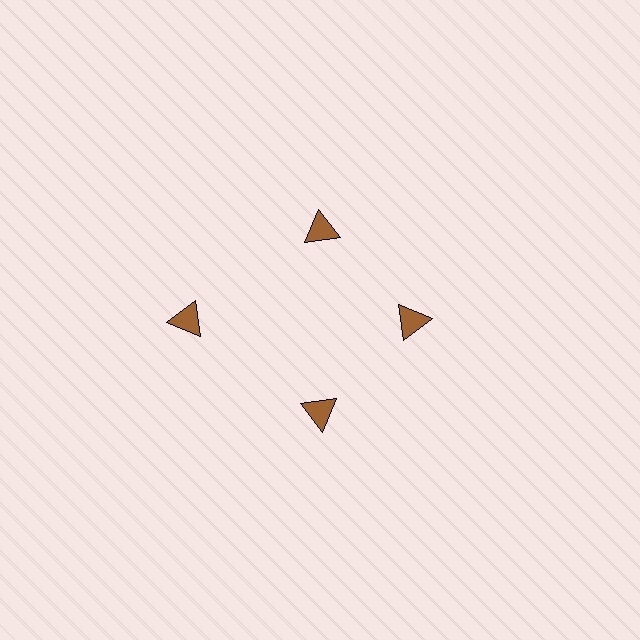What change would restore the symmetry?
The symmetry would be restored by moving it inward, back onto the ring so that all 4 triangles sit at equal angles and equal distance from the center.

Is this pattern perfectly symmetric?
No. The 4 brown triangles are arranged in a ring, but one element near the 9 o'clock position is pushed outward from the center, breaking the 4-fold rotational symmetry.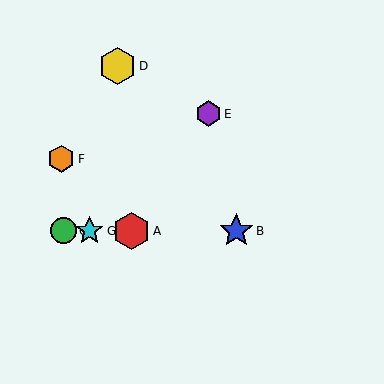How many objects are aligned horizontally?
4 objects (A, B, C, G) are aligned horizontally.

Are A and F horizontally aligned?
No, A is at y≈231 and F is at y≈159.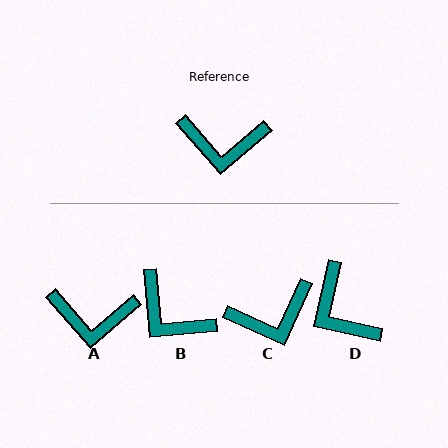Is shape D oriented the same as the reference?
No, it is off by about 54 degrees.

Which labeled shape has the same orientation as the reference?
A.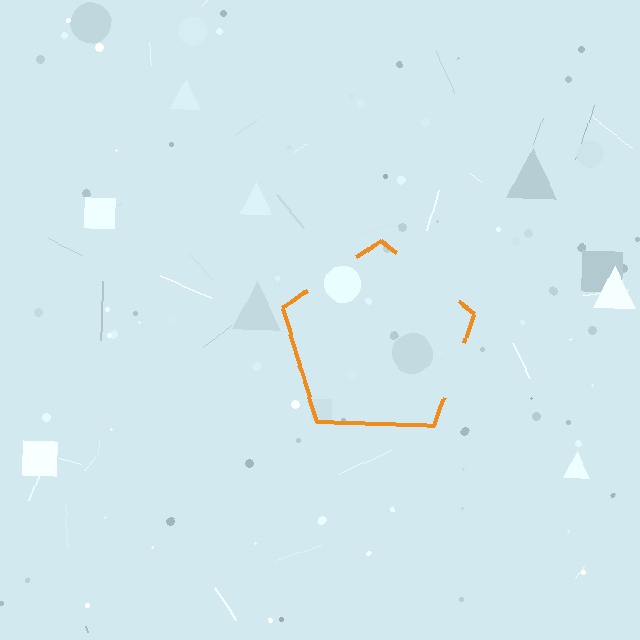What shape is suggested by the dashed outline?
The dashed outline suggests a pentagon.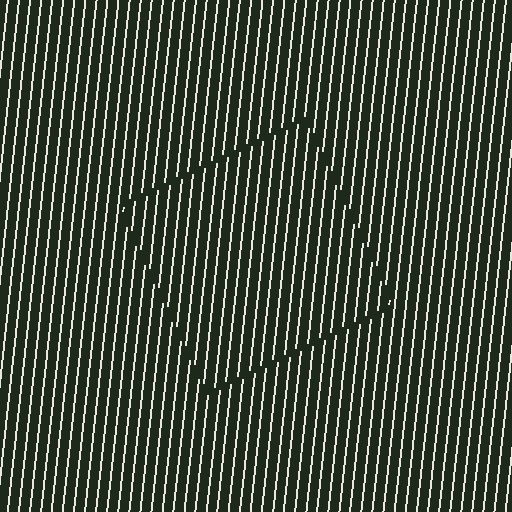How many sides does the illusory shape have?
4 sides — the line-ends trace a square.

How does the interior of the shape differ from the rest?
The interior of the shape contains the same grating, shifted by half a period — the contour is defined by the phase discontinuity where line-ends from the inner and outer gratings abut.